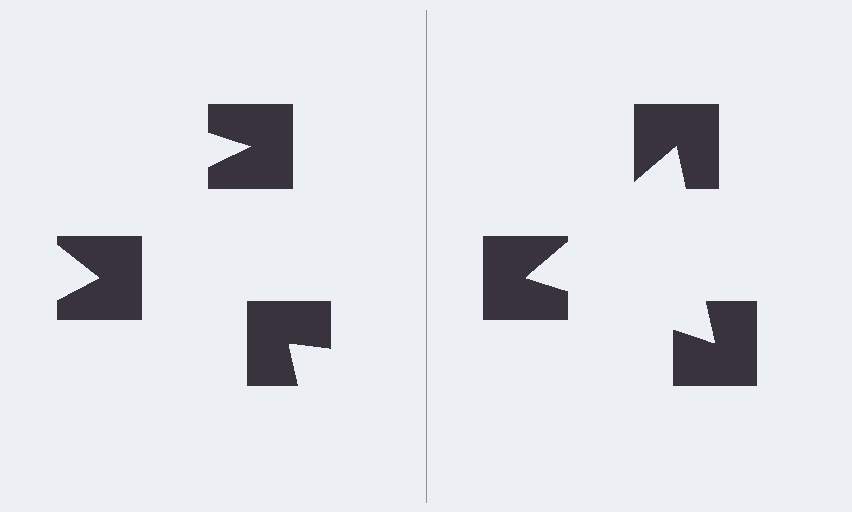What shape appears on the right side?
An illusory triangle.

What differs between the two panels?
The notched squares are positioned identically on both sides; only the wedge orientations differ. On the right they align to a triangle; on the left they are misaligned.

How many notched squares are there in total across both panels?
6 — 3 on each side.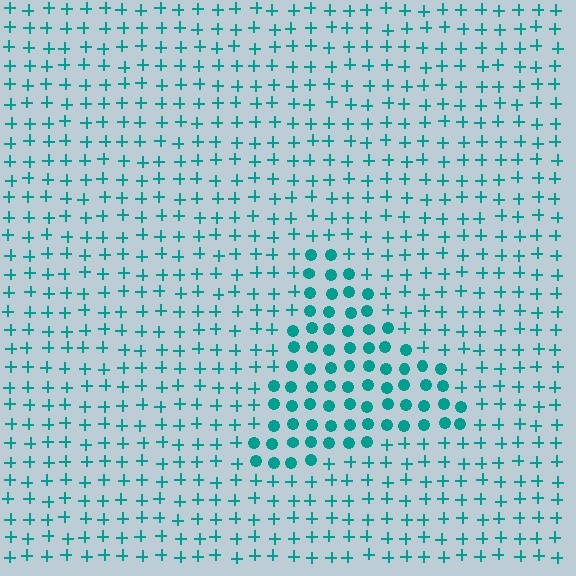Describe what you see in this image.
The image is filled with small teal elements arranged in a uniform grid. A triangle-shaped region contains circles, while the surrounding area contains plus signs. The boundary is defined purely by the change in element shape.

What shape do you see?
I see a triangle.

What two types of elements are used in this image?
The image uses circles inside the triangle region and plus signs outside it.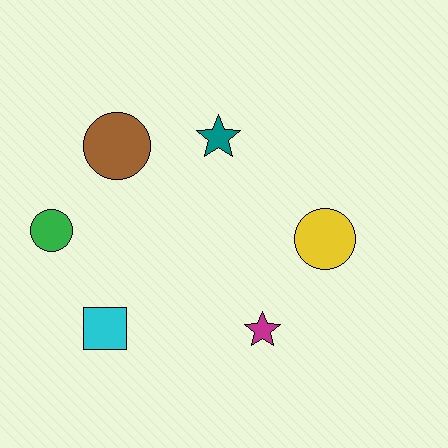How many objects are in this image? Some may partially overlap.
There are 6 objects.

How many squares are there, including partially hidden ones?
There is 1 square.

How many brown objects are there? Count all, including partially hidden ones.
There is 1 brown object.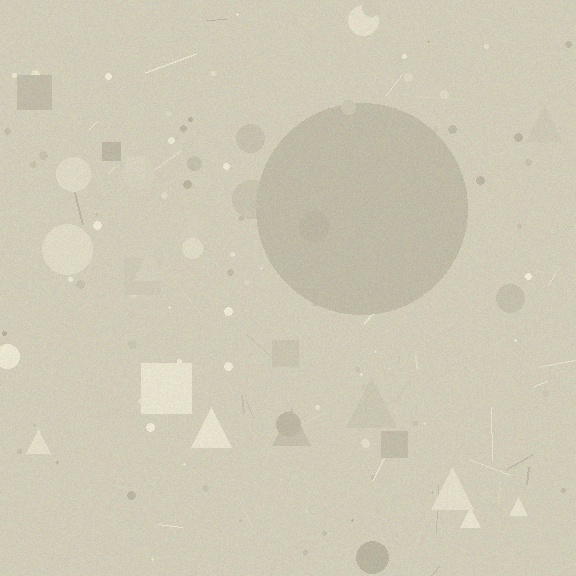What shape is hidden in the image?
A circle is hidden in the image.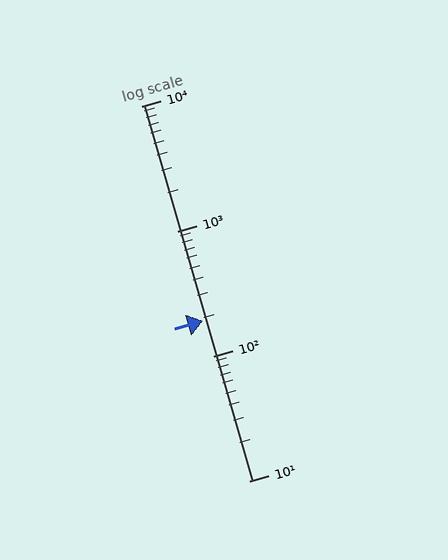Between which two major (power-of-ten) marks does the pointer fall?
The pointer is between 100 and 1000.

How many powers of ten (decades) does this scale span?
The scale spans 3 decades, from 10 to 10000.